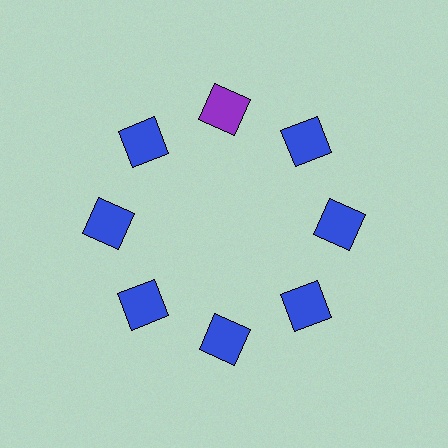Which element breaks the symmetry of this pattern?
The purple square at roughly the 12 o'clock position breaks the symmetry. All other shapes are blue squares.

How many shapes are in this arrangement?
There are 8 shapes arranged in a ring pattern.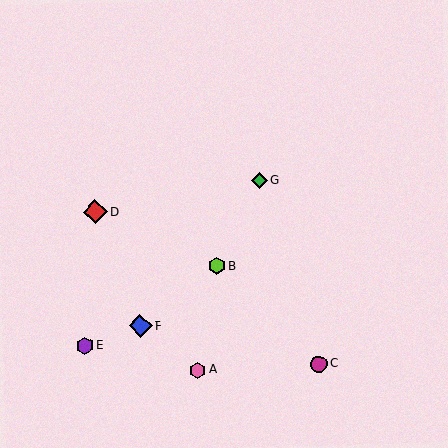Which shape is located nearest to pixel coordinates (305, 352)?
The magenta circle (labeled C) at (319, 364) is nearest to that location.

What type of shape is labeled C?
Shape C is a magenta circle.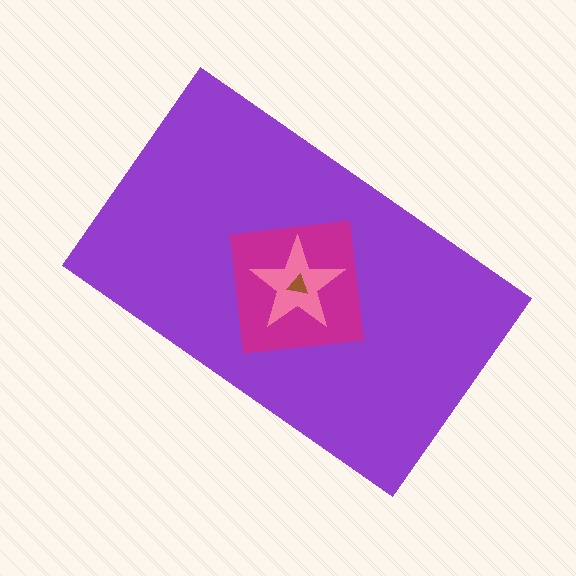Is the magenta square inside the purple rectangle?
Yes.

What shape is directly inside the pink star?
The brown triangle.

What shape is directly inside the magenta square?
The pink star.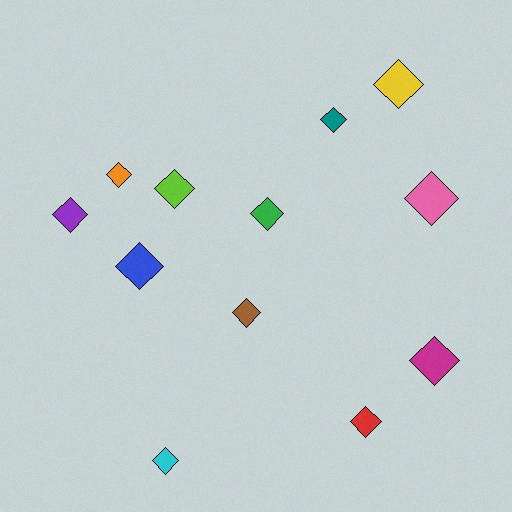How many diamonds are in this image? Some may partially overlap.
There are 12 diamonds.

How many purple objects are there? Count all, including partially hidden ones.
There is 1 purple object.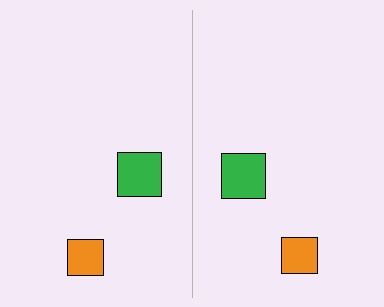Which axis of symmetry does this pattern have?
The pattern has a vertical axis of symmetry running through the center of the image.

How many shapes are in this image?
There are 4 shapes in this image.